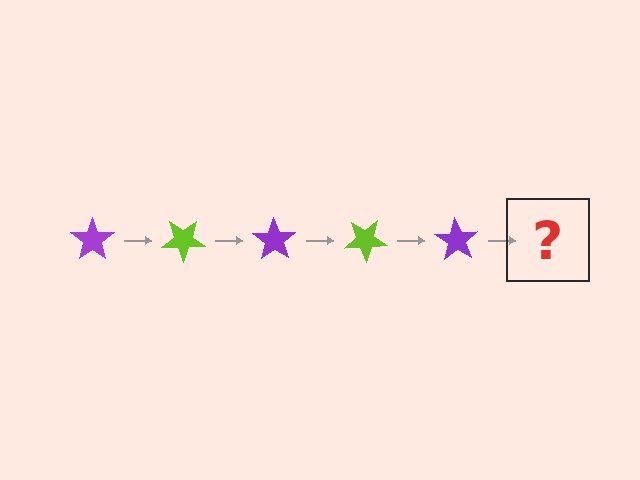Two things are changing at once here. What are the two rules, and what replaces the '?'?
The two rules are that it rotates 35 degrees each step and the color cycles through purple and lime. The '?' should be a lime star, rotated 175 degrees from the start.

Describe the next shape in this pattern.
It should be a lime star, rotated 175 degrees from the start.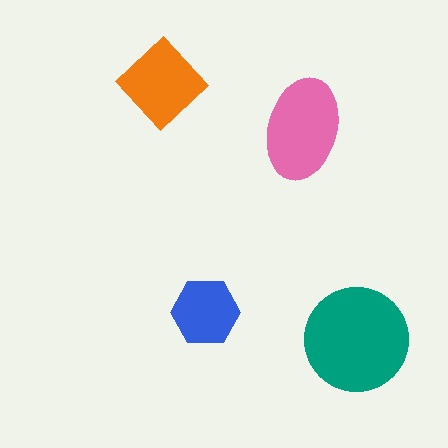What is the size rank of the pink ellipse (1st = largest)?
2nd.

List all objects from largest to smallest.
The teal circle, the pink ellipse, the orange diamond, the blue hexagon.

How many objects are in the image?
There are 4 objects in the image.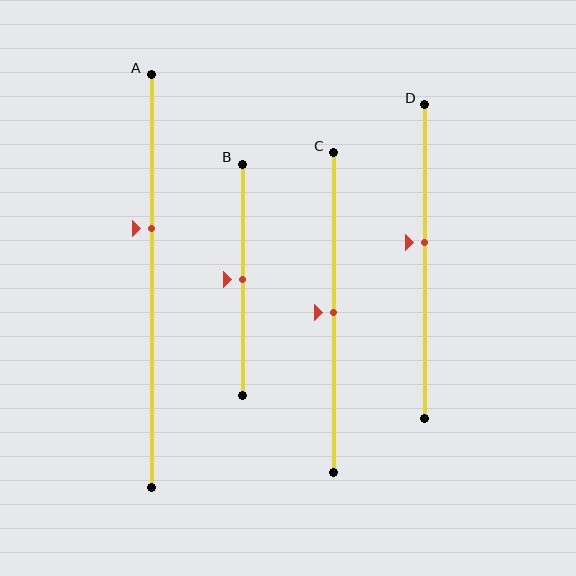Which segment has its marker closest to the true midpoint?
Segment B has its marker closest to the true midpoint.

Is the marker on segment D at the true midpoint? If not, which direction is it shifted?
No, the marker on segment D is shifted upward by about 6% of the segment length.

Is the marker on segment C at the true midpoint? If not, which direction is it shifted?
Yes, the marker on segment C is at the true midpoint.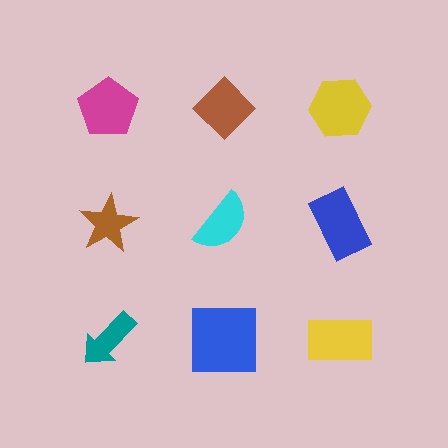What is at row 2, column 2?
A cyan semicircle.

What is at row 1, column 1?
A magenta pentagon.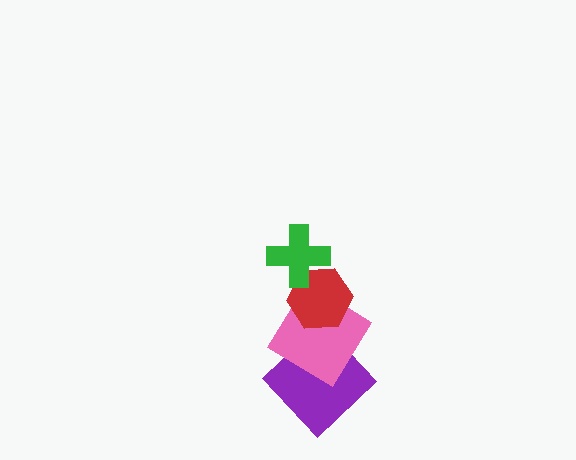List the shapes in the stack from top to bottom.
From top to bottom: the green cross, the red hexagon, the pink diamond, the purple diamond.